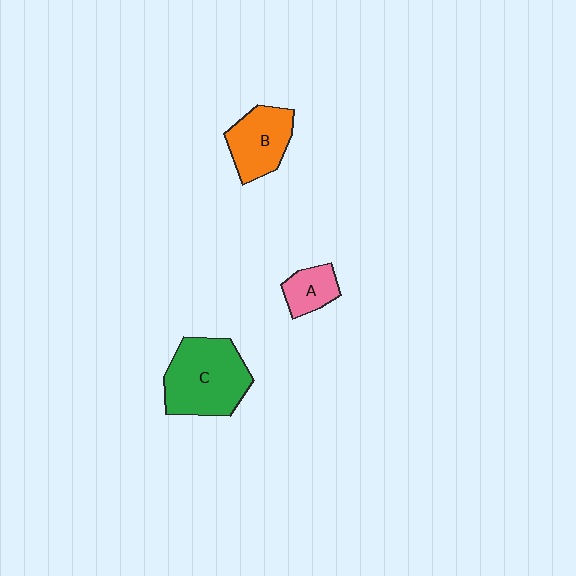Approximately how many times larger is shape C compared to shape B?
Approximately 1.5 times.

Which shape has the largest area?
Shape C (green).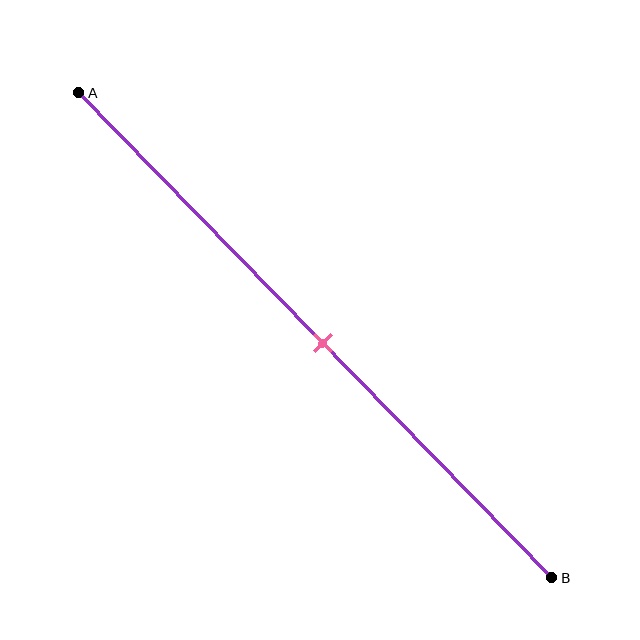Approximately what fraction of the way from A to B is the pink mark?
The pink mark is approximately 50% of the way from A to B.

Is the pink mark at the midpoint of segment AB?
Yes, the mark is approximately at the midpoint.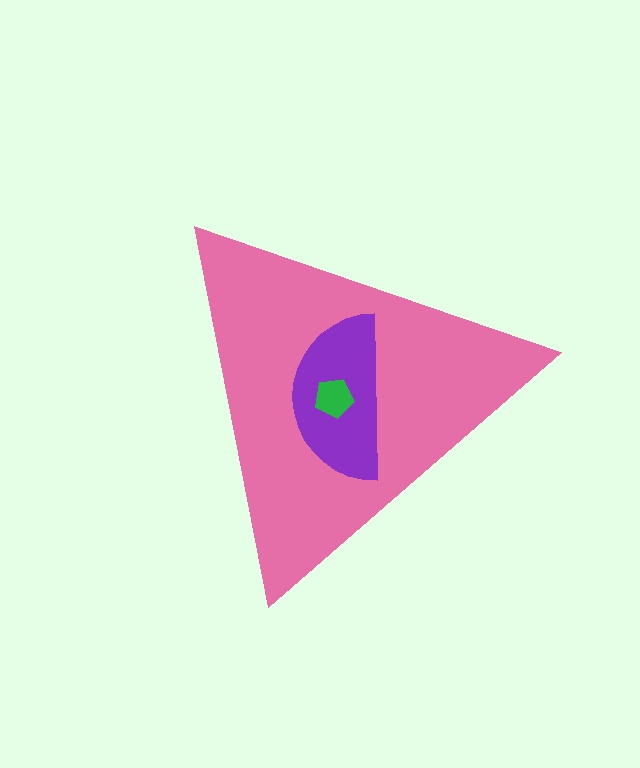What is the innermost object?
The green pentagon.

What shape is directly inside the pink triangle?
The purple semicircle.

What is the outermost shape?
The pink triangle.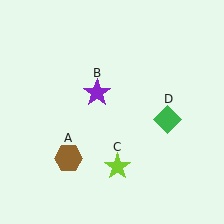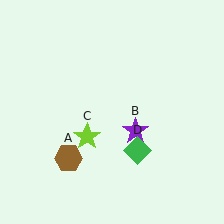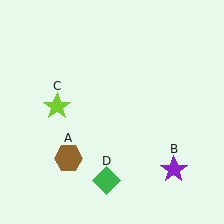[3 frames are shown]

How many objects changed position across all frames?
3 objects changed position: purple star (object B), lime star (object C), green diamond (object D).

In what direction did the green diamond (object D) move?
The green diamond (object D) moved down and to the left.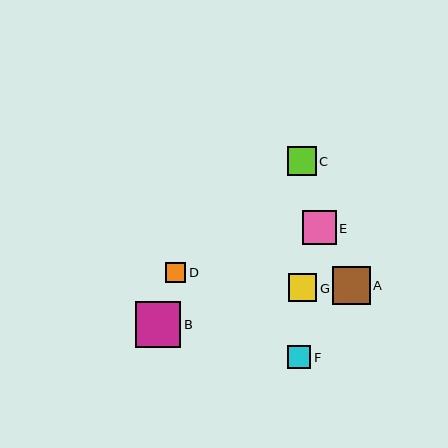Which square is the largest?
Square B is the largest with a size of approximately 46 pixels.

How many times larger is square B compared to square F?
Square B is approximately 2.0 times the size of square F.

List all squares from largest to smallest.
From largest to smallest: B, A, E, C, G, F, D.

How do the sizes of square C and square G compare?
Square C and square G are approximately the same size.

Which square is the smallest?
Square D is the smallest with a size of approximately 20 pixels.